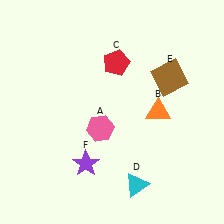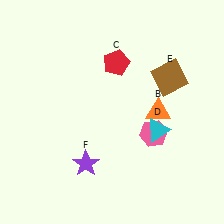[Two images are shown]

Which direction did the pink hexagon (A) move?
The pink hexagon (A) moved right.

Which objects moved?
The objects that moved are: the pink hexagon (A), the cyan triangle (D).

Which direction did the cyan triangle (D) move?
The cyan triangle (D) moved up.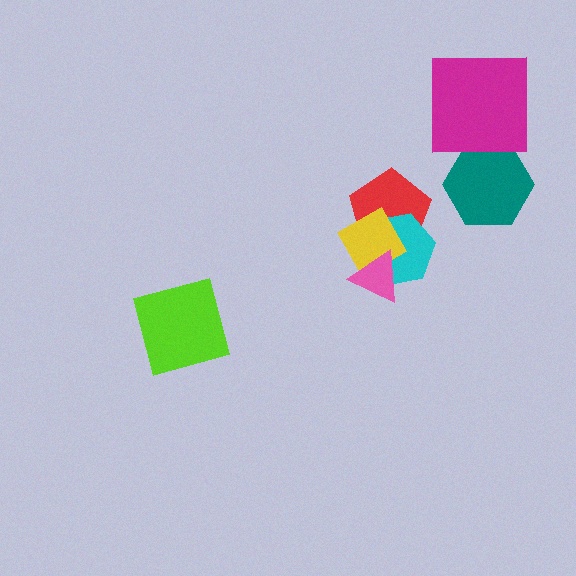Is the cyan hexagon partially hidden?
Yes, it is partially covered by another shape.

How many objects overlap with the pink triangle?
2 objects overlap with the pink triangle.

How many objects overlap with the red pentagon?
2 objects overlap with the red pentagon.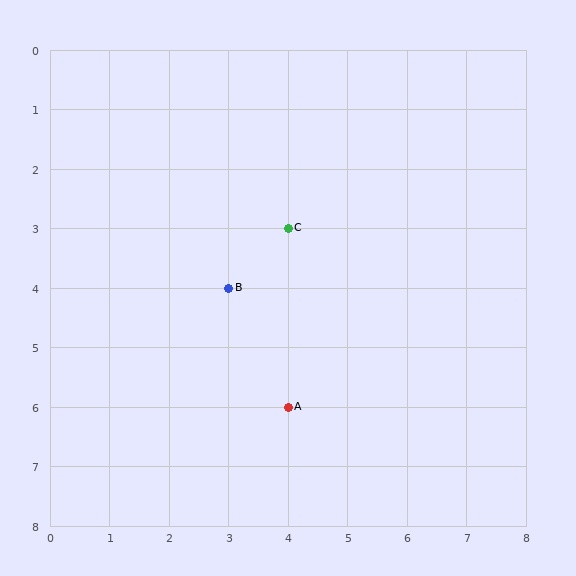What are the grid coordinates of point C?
Point C is at grid coordinates (4, 3).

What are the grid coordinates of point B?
Point B is at grid coordinates (3, 4).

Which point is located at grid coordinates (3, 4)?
Point B is at (3, 4).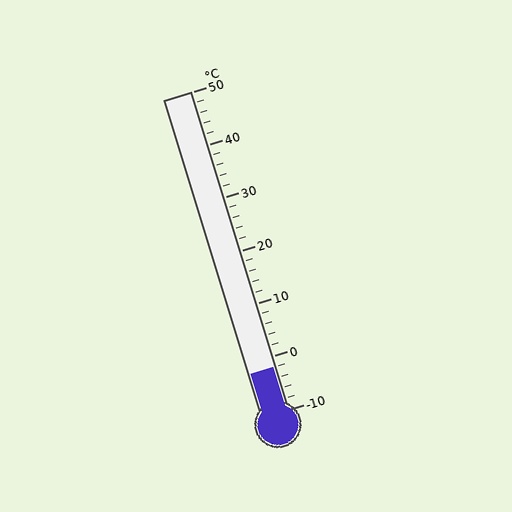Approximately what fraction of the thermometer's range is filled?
The thermometer is filled to approximately 15% of its range.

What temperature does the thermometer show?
The thermometer shows approximately -2°C.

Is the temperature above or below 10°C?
The temperature is below 10°C.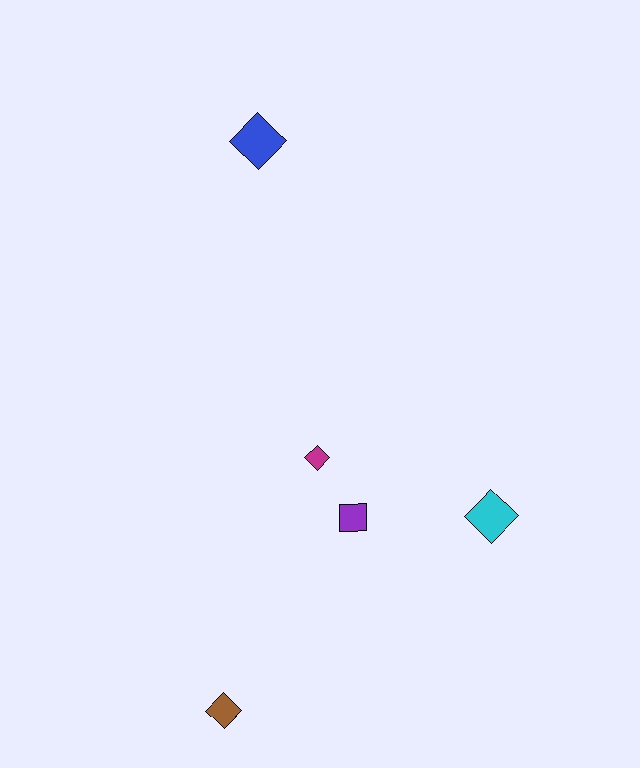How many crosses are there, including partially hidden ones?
There are no crosses.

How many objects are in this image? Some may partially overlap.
There are 5 objects.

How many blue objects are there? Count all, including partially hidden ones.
There is 1 blue object.